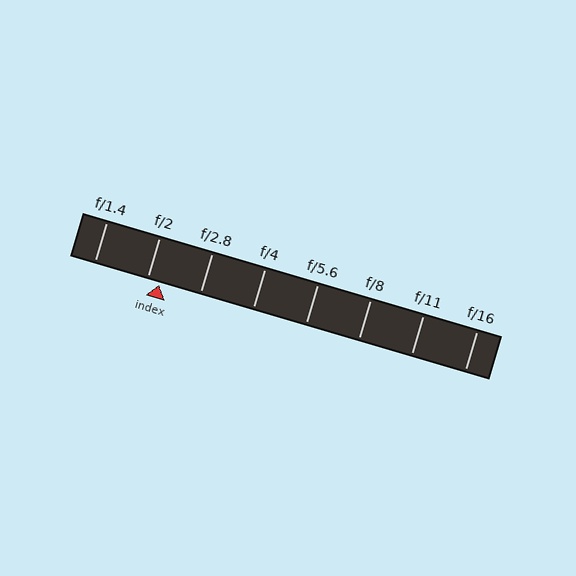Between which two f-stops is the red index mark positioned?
The index mark is between f/2 and f/2.8.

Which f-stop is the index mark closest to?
The index mark is closest to f/2.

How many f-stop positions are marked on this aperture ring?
There are 8 f-stop positions marked.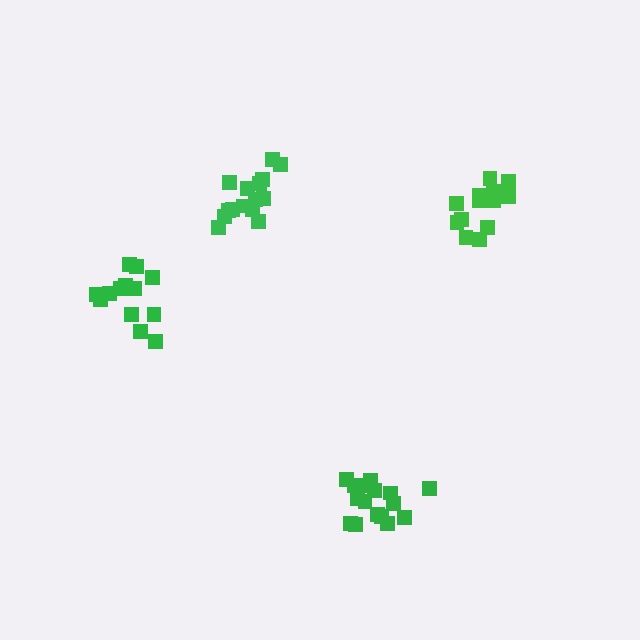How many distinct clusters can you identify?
There are 4 distinct clusters.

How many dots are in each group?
Group 1: 13 dots, Group 2: 14 dots, Group 3: 16 dots, Group 4: 15 dots (58 total).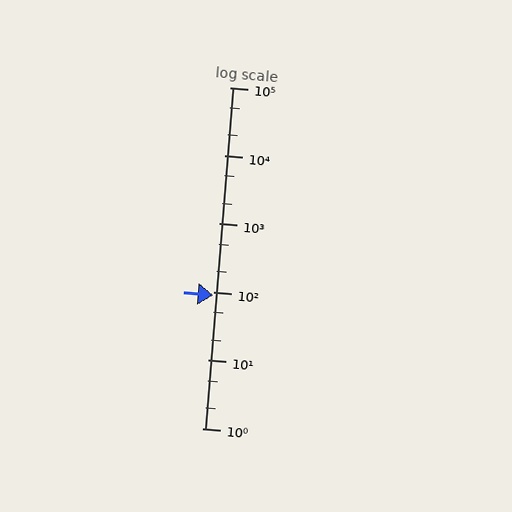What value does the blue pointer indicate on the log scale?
The pointer indicates approximately 88.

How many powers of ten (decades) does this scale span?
The scale spans 5 decades, from 1 to 100000.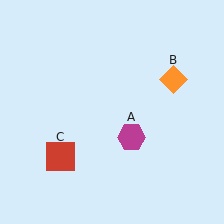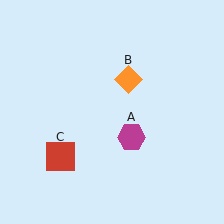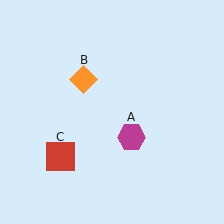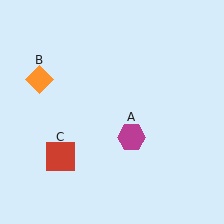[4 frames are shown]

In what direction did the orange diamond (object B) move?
The orange diamond (object B) moved left.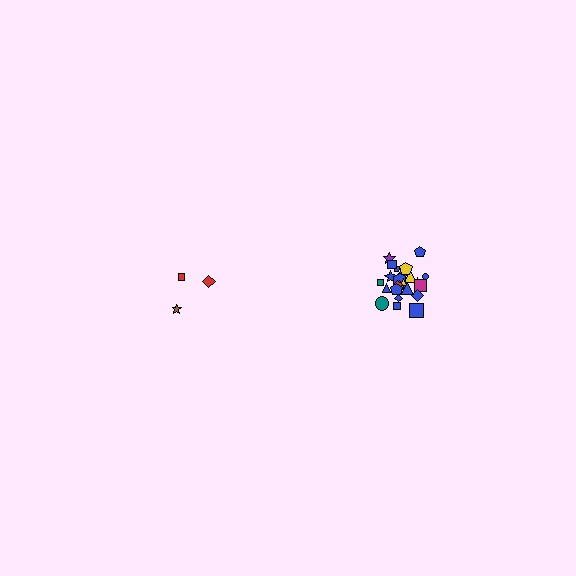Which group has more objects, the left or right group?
The right group.